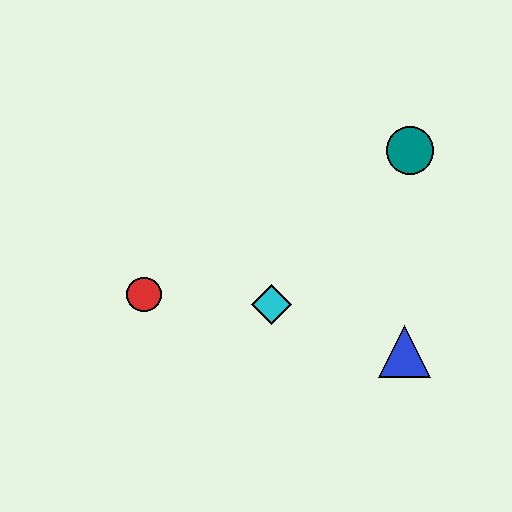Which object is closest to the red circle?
The cyan diamond is closest to the red circle.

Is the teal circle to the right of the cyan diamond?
Yes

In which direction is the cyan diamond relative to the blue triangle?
The cyan diamond is to the left of the blue triangle.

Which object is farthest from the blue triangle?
The red circle is farthest from the blue triangle.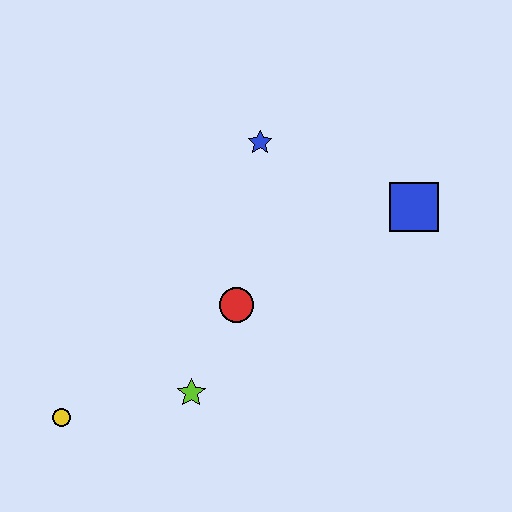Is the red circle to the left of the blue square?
Yes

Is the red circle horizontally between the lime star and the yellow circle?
No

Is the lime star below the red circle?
Yes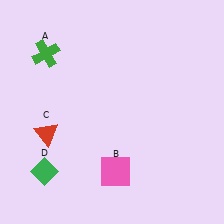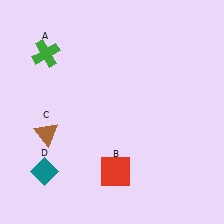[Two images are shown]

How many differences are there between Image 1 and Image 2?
There are 3 differences between the two images.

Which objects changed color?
B changed from pink to red. C changed from red to brown. D changed from green to teal.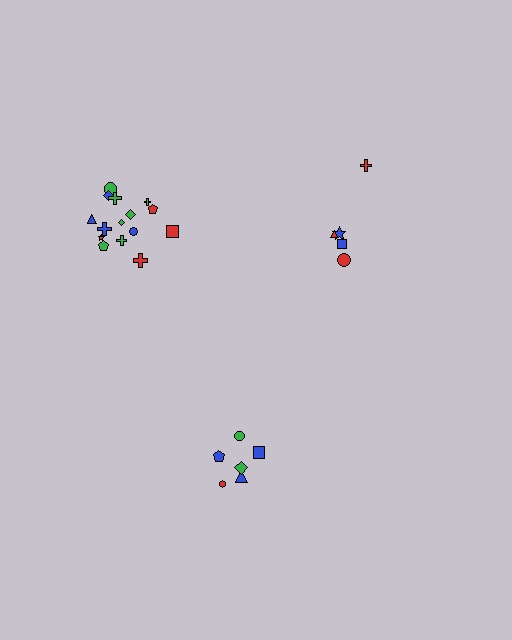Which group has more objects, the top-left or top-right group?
The top-left group.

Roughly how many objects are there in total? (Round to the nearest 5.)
Roughly 25 objects in total.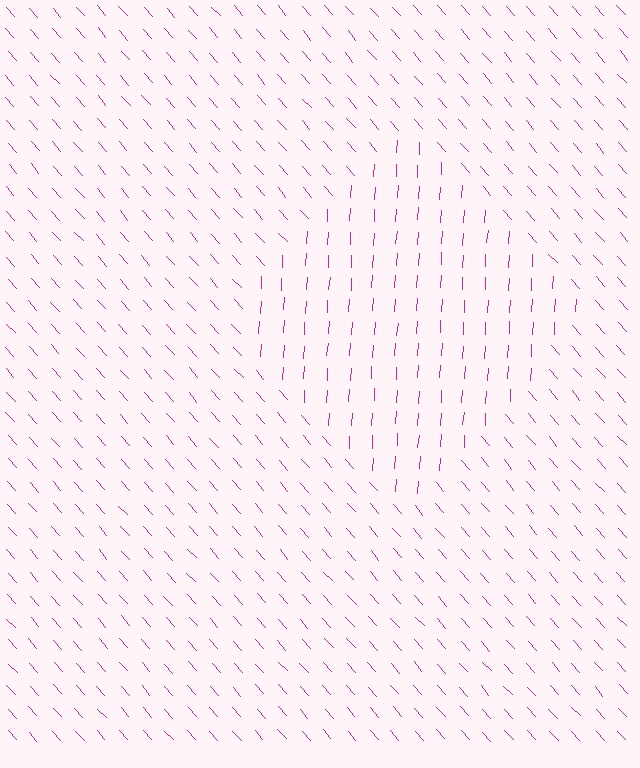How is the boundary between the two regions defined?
The boundary is defined purely by a change in line orientation (approximately 45 degrees difference). All lines are the same color and thickness.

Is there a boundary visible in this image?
Yes, there is a texture boundary formed by a change in line orientation.